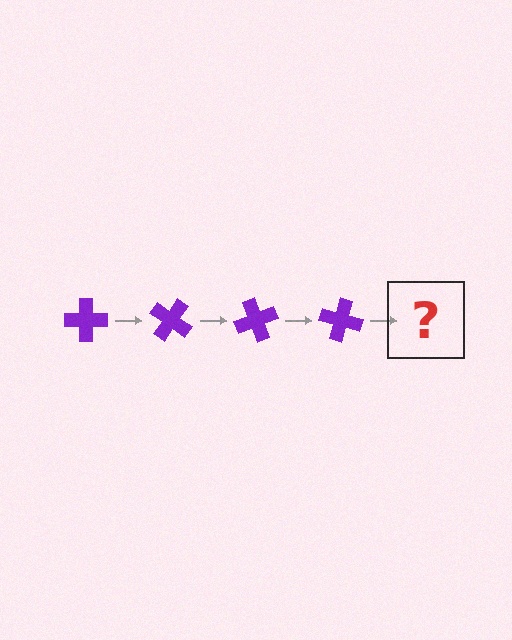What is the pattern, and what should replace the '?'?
The pattern is that the cross rotates 35 degrees each step. The '?' should be a purple cross rotated 140 degrees.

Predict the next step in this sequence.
The next step is a purple cross rotated 140 degrees.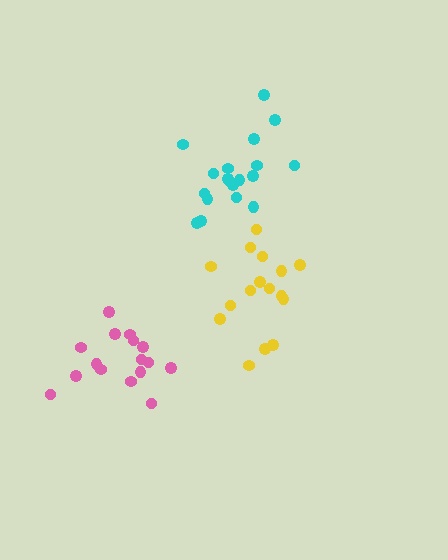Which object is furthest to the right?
The yellow cluster is rightmost.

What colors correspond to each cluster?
The clusters are colored: cyan, yellow, pink.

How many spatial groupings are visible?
There are 3 spatial groupings.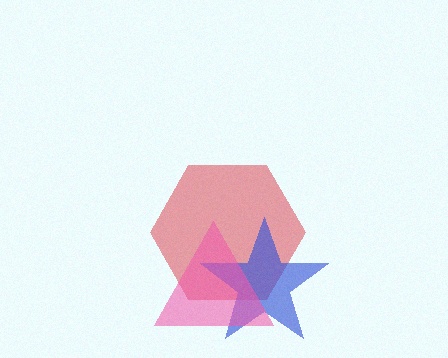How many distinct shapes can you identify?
There are 3 distinct shapes: a red hexagon, a blue star, a pink triangle.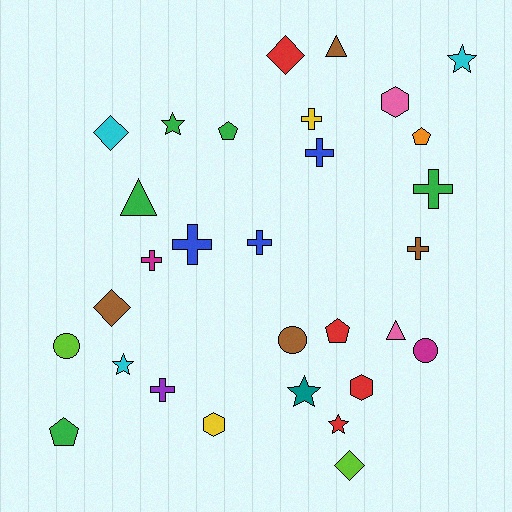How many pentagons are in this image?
There are 4 pentagons.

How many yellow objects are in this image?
There are 2 yellow objects.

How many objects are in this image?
There are 30 objects.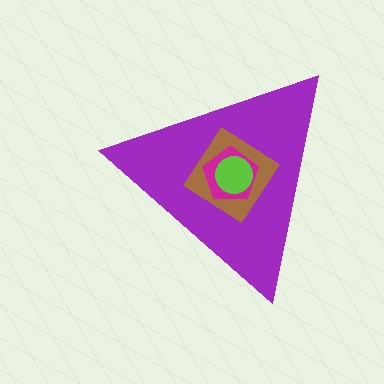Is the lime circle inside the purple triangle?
Yes.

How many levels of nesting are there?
4.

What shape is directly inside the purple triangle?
The brown diamond.